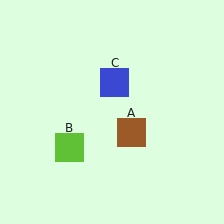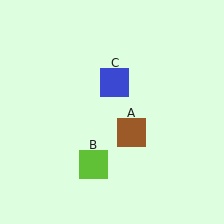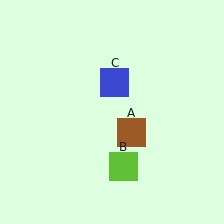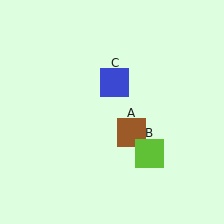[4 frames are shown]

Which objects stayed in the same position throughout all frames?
Brown square (object A) and blue square (object C) remained stationary.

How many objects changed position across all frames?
1 object changed position: lime square (object B).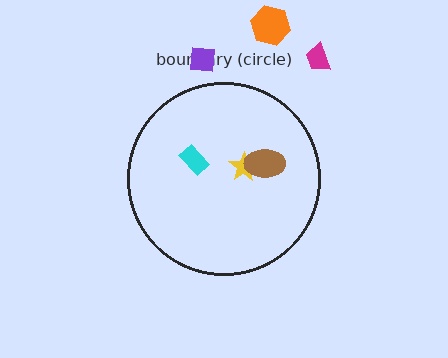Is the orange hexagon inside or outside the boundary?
Outside.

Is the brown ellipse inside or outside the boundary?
Inside.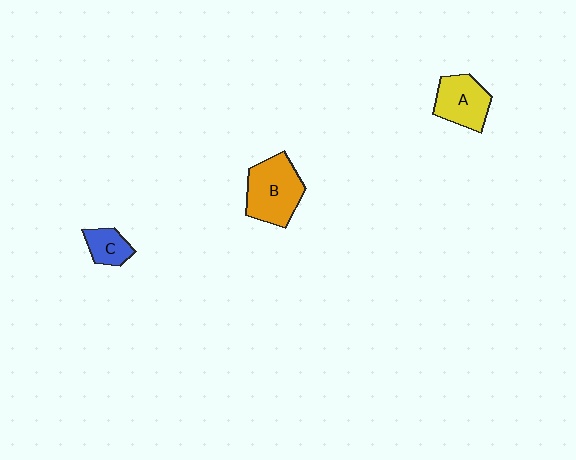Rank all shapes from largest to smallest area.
From largest to smallest: B (orange), A (yellow), C (blue).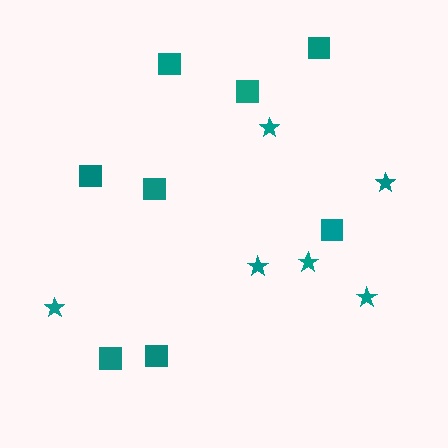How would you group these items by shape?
There are 2 groups: one group of squares (8) and one group of stars (6).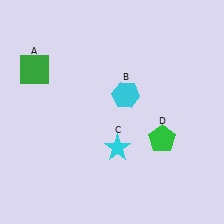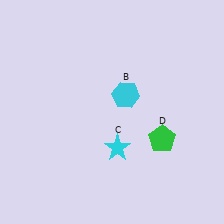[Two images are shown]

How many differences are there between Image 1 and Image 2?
There is 1 difference between the two images.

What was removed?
The green square (A) was removed in Image 2.